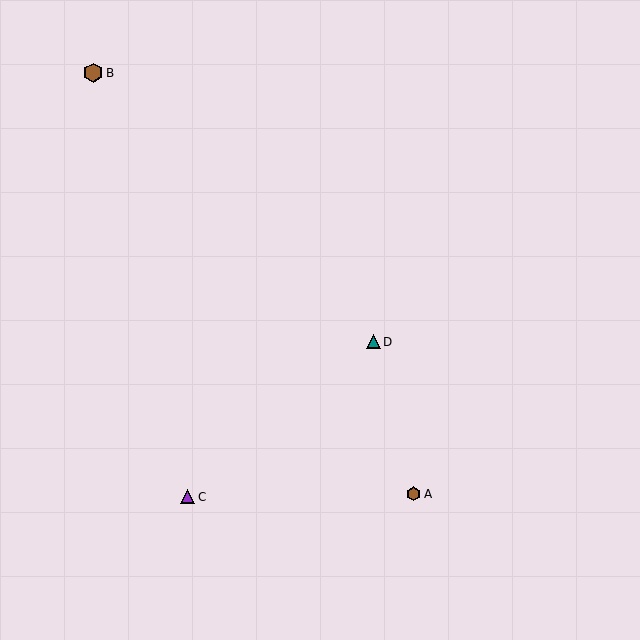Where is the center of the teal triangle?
The center of the teal triangle is at (374, 342).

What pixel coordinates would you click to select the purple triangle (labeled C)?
Click at (188, 497) to select the purple triangle C.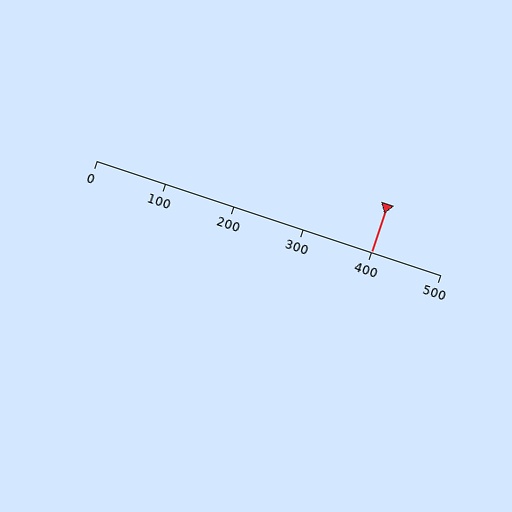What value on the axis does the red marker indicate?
The marker indicates approximately 400.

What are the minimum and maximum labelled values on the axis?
The axis runs from 0 to 500.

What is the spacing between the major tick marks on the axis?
The major ticks are spaced 100 apart.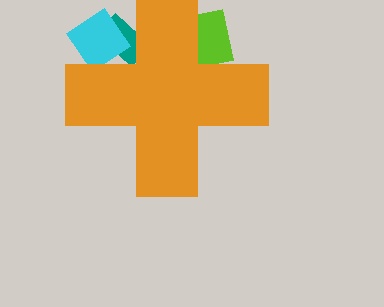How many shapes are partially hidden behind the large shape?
3 shapes are partially hidden.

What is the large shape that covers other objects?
An orange cross.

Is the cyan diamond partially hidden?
Yes, the cyan diamond is partially hidden behind the orange cross.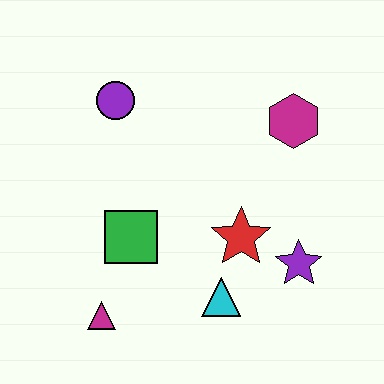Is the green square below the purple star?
No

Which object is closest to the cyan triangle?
The red star is closest to the cyan triangle.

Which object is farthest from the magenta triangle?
The magenta hexagon is farthest from the magenta triangle.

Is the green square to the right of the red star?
No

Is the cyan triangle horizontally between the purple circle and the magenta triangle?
No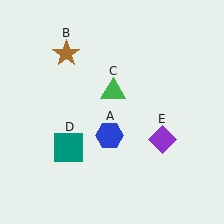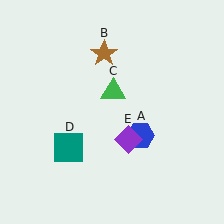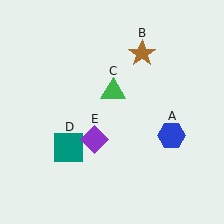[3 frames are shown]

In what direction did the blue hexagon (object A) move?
The blue hexagon (object A) moved right.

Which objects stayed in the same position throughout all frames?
Green triangle (object C) and teal square (object D) remained stationary.